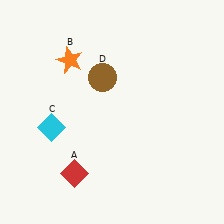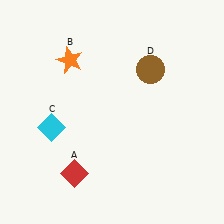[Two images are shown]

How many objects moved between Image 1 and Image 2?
1 object moved between the two images.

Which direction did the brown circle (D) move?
The brown circle (D) moved right.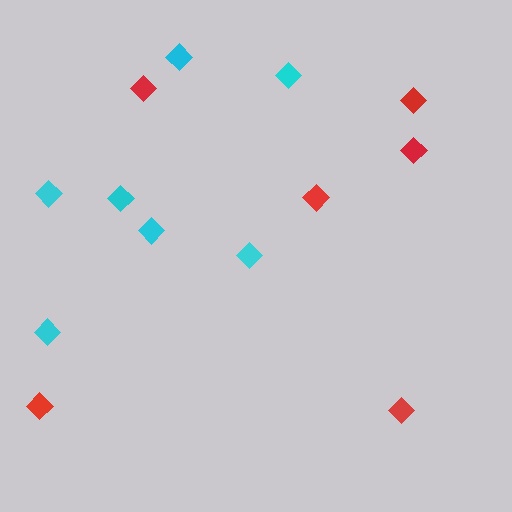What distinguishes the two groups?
There are 2 groups: one group of red diamonds (6) and one group of cyan diamonds (7).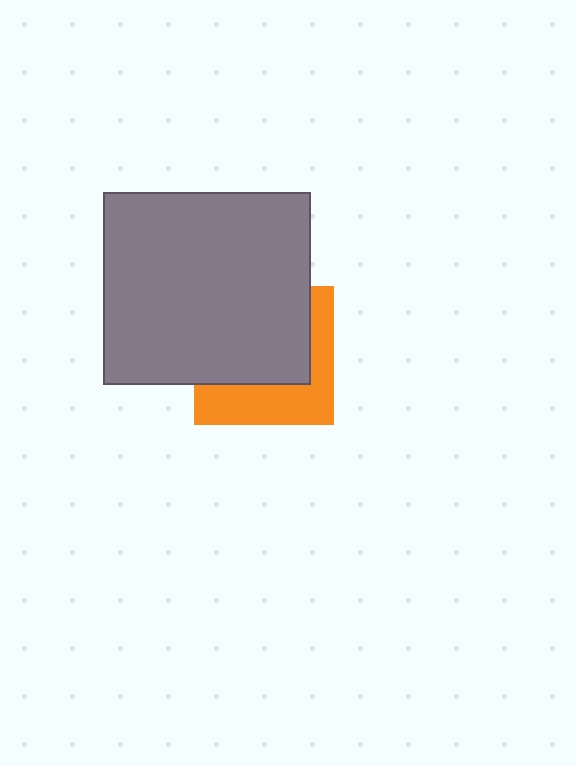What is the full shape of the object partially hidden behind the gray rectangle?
The partially hidden object is an orange square.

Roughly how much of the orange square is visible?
A small part of it is visible (roughly 40%).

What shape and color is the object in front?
The object in front is a gray rectangle.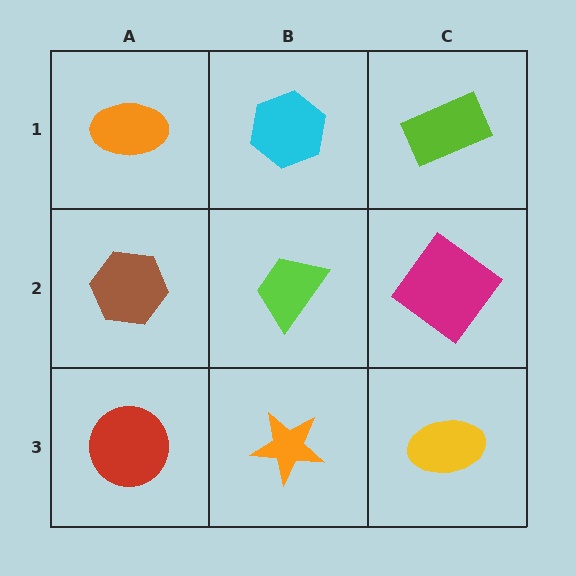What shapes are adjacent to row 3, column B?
A lime trapezoid (row 2, column B), a red circle (row 3, column A), a yellow ellipse (row 3, column C).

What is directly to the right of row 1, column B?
A lime rectangle.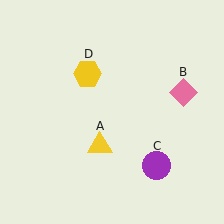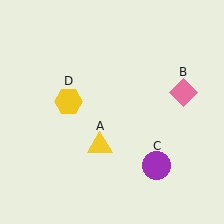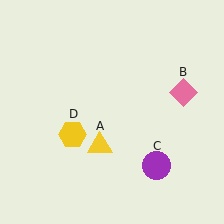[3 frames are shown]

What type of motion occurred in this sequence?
The yellow hexagon (object D) rotated counterclockwise around the center of the scene.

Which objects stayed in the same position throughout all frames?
Yellow triangle (object A) and pink diamond (object B) and purple circle (object C) remained stationary.